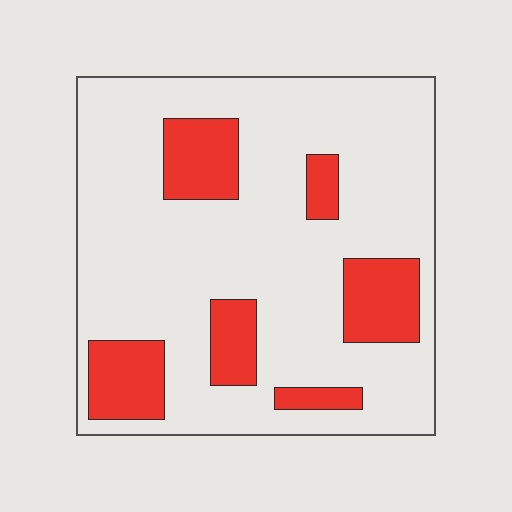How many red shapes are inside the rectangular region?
6.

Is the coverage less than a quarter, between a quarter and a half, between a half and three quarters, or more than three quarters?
Less than a quarter.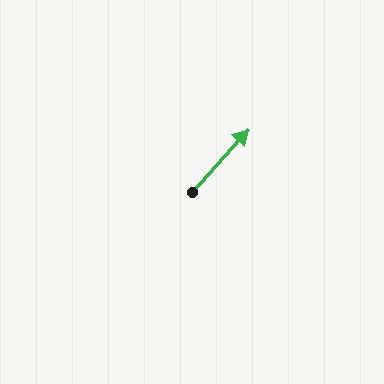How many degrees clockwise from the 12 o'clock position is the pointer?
Approximately 42 degrees.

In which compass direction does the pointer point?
Northeast.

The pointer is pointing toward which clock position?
Roughly 1 o'clock.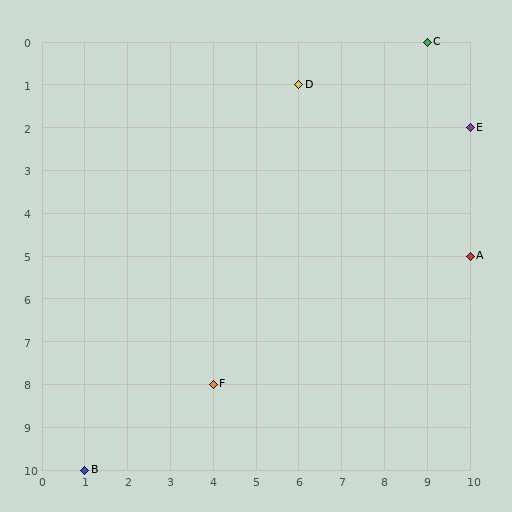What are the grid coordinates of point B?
Point B is at grid coordinates (1, 10).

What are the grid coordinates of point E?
Point E is at grid coordinates (10, 2).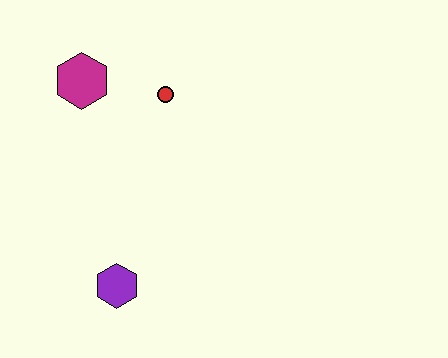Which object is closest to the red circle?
The magenta hexagon is closest to the red circle.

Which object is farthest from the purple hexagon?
The magenta hexagon is farthest from the purple hexagon.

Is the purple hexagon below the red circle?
Yes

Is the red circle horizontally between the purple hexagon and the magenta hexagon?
No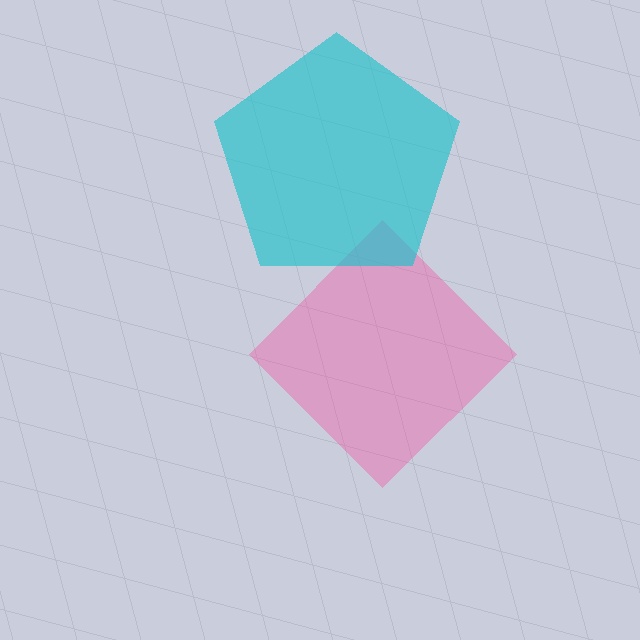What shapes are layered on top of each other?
The layered shapes are: a pink diamond, a cyan pentagon.